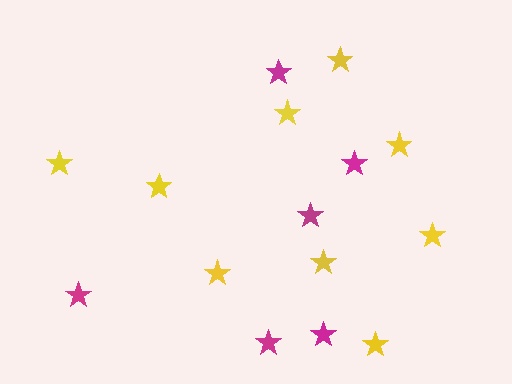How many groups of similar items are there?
There are 2 groups: one group of yellow stars (9) and one group of magenta stars (6).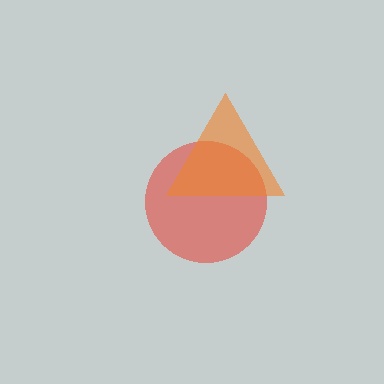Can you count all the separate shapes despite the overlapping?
Yes, there are 2 separate shapes.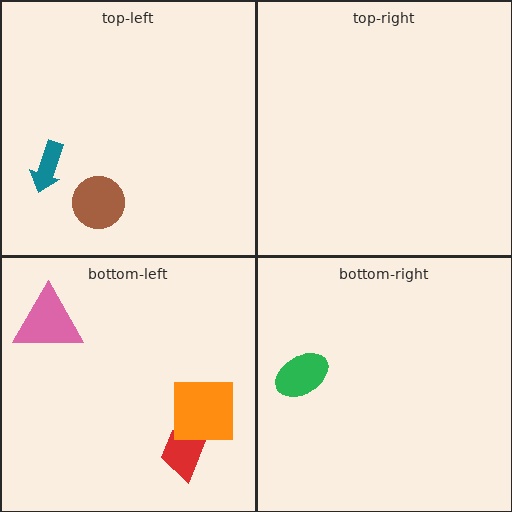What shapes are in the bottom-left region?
The red trapezoid, the orange square, the pink triangle.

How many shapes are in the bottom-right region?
1.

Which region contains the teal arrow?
The top-left region.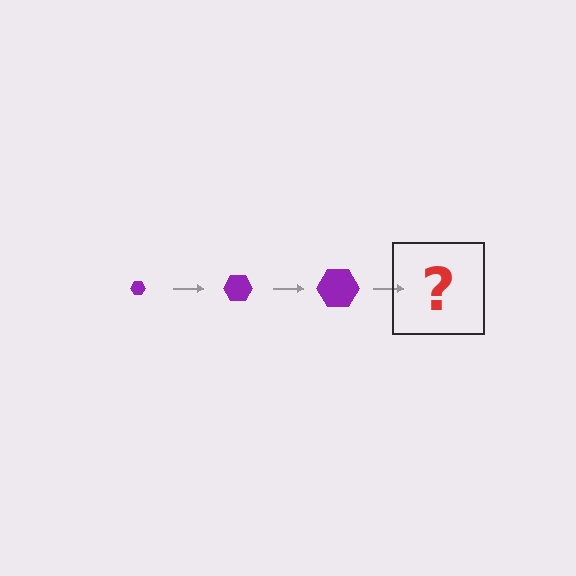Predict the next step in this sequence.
The next step is a purple hexagon, larger than the previous one.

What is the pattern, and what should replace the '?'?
The pattern is that the hexagon gets progressively larger each step. The '?' should be a purple hexagon, larger than the previous one.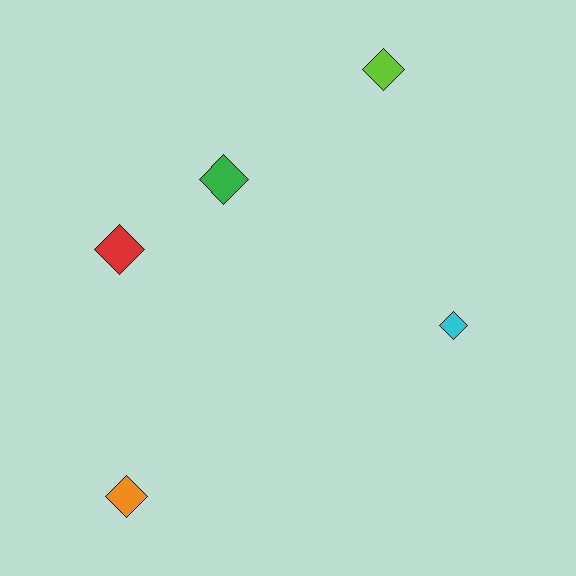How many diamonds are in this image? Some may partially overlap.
There are 5 diamonds.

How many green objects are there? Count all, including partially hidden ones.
There is 1 green object.